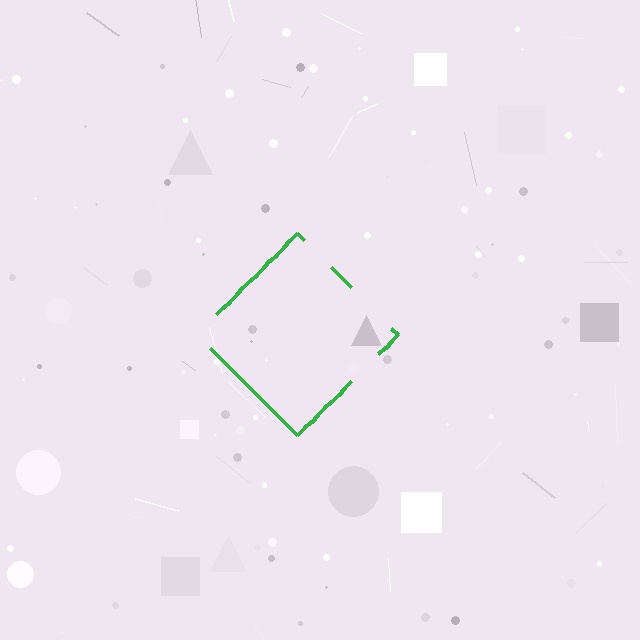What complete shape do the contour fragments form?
The contour fragments form a diamond.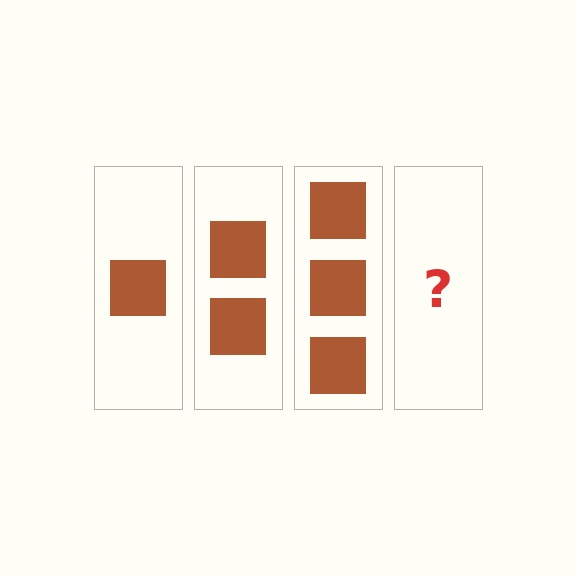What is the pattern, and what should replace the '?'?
The pattern is that each step adds one more square. The '?' should be 4 squares.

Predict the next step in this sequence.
The next step is 4 squares.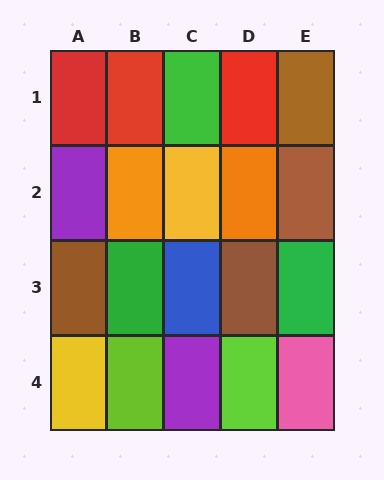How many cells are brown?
4 cells are brown.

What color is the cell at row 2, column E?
Brown.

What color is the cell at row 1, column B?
Red.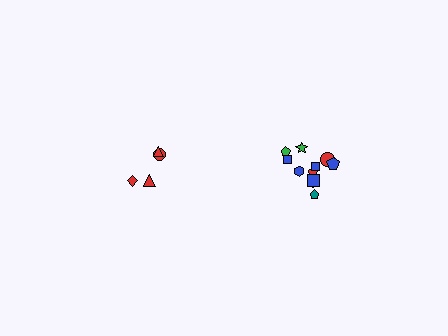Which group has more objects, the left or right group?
The right group.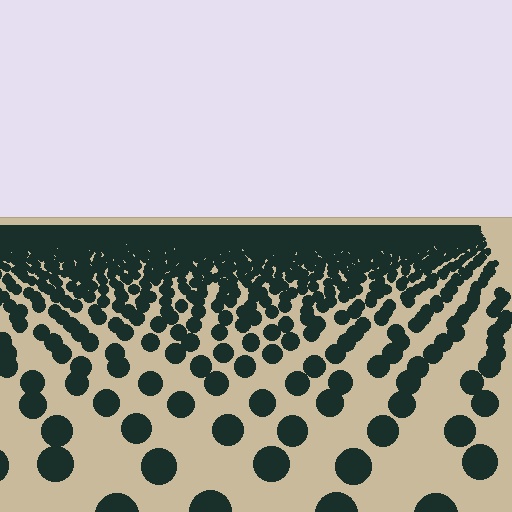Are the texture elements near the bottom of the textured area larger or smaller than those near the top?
Larger. Near the bottom, elements are closer to the viewer and appear at a bigger on-screen size.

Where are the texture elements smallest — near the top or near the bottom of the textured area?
Near the top.